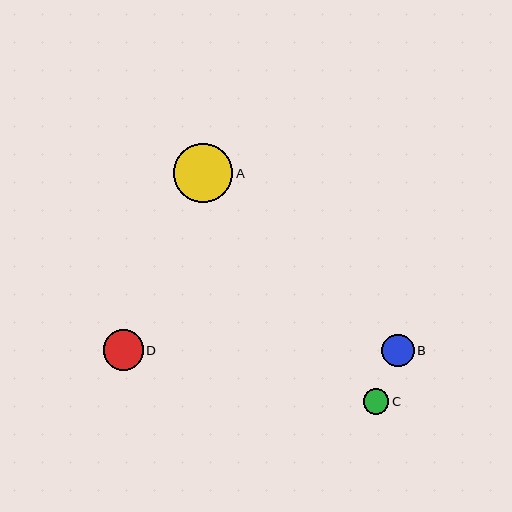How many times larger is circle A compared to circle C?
Circle A is approximately 2.3 times the size of circle C.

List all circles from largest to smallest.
From largest to smallest: A, D, B, C.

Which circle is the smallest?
Circle C is the smallest with a size of approximately 26 pixels.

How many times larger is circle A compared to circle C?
Circle A is approximately 2.3 times the size of circle C.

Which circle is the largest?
Circle A is the largest with a size of approximately 59 pixels.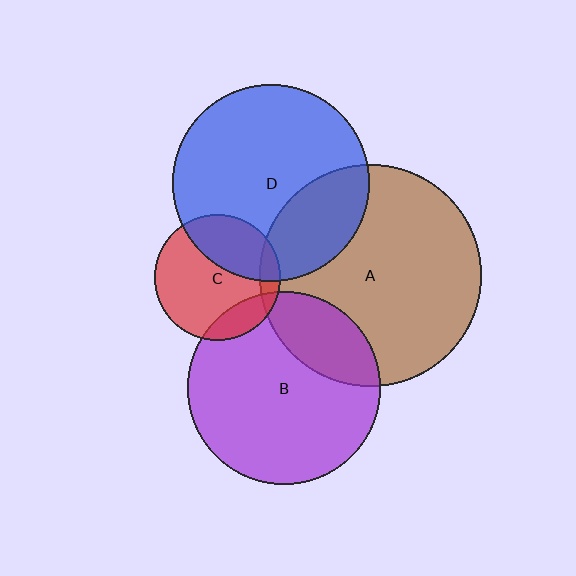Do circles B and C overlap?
Yes.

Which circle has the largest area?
Circle A (brown).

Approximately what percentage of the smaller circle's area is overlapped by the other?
Approximately 15%.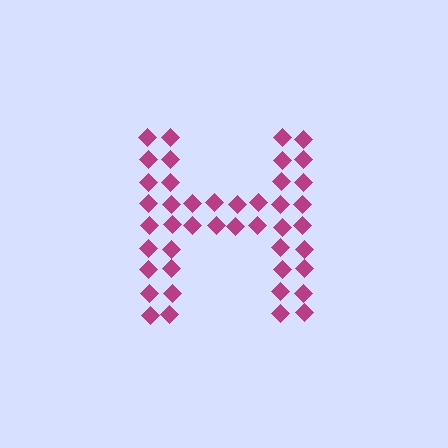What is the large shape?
The large shape is the letter H.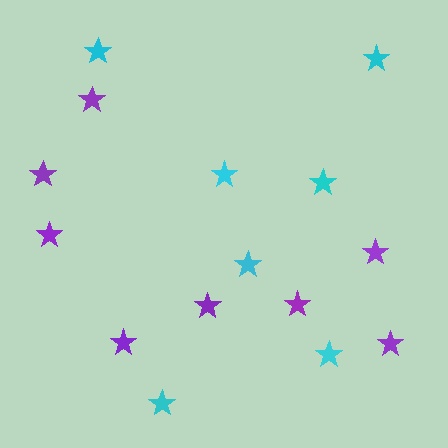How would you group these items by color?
There are 2 groups: one group of cyan stars (7) and one group of purple stars (8).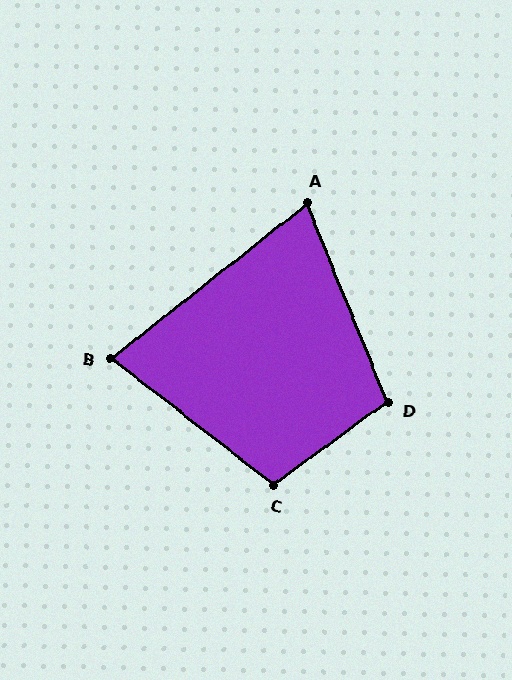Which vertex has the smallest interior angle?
A, at approximately 74 degrees.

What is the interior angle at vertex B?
Approximately 76 degrees (acute).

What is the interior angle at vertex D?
Approximately 104 degrees (obtuse).